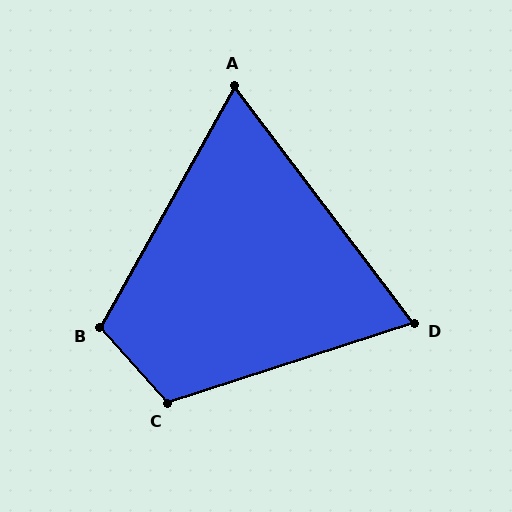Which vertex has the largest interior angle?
C, at approximately 114 degrees.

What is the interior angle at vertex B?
Approximately 109 degrees (obtuse).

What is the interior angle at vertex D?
Approximately 71 degrees (acute).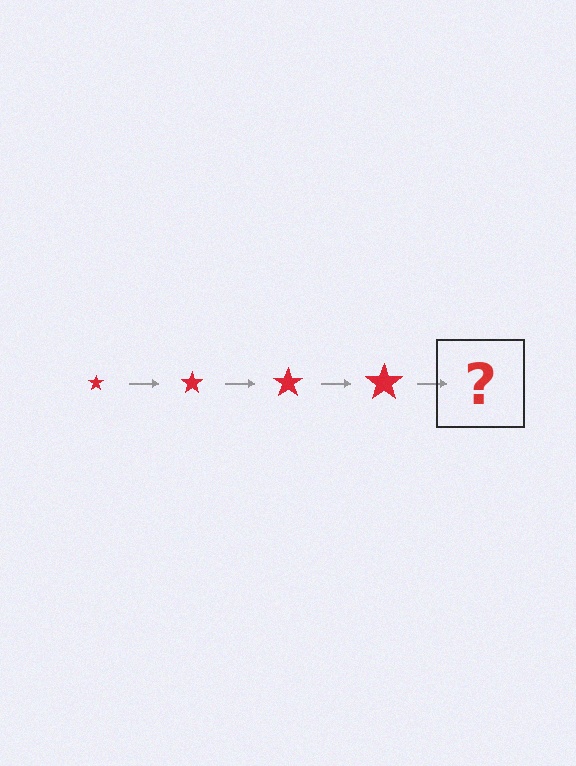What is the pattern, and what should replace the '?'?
The pattern is that the star gets progressively larger each step. The '?' should be a red star, larger than the previous one.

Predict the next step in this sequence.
The next step is a red star, larger than the previous one.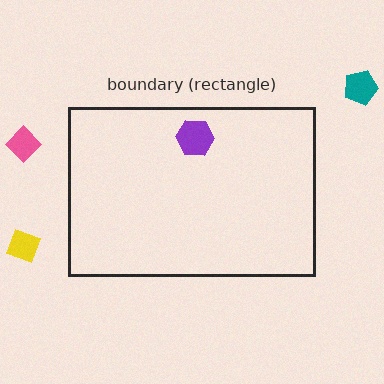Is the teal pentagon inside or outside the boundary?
Outside.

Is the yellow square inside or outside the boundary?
Outside.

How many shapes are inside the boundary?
1 inside, 3 outside.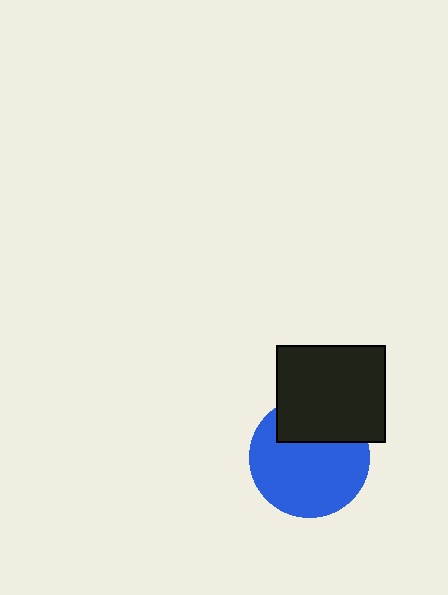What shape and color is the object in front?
The object in front is a black rectangle.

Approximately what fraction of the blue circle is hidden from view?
Roughly 30% of the blue circle is hidden behind the black rectangle.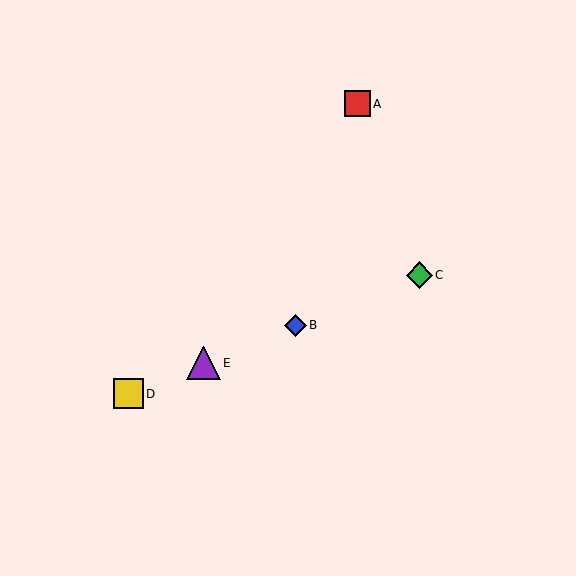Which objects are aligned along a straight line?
Objects B, C, D, E are aligned along a straight line.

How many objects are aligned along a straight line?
4 objects (B, C, D, E) are aligned along a straight line.